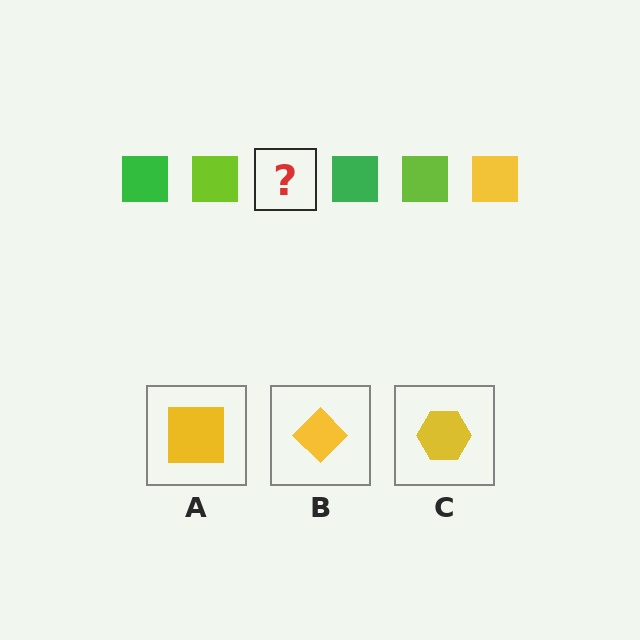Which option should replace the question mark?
Option A.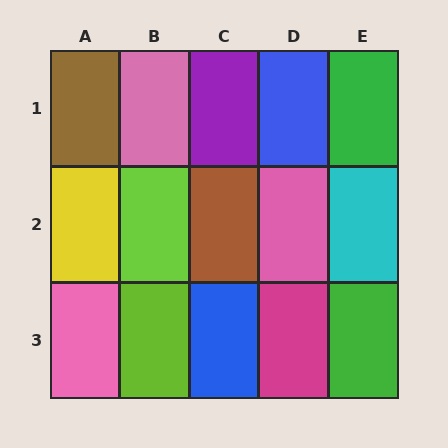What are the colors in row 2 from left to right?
Yellow, lime, brown, pink, cyan.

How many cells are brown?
2 cells are brown.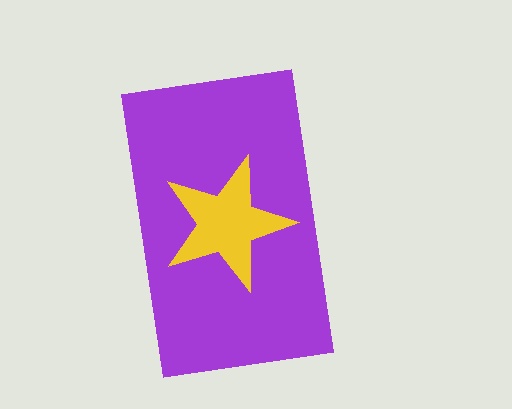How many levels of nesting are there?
2.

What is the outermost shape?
The purple rectangle.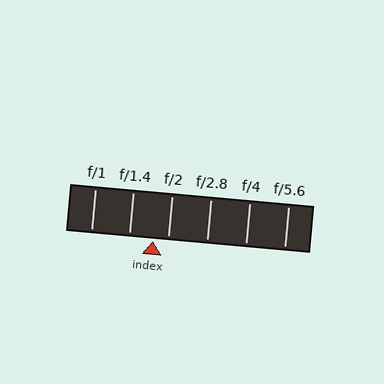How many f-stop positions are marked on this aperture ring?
There are 6 f-stop positions marked.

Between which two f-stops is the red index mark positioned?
The index mark is between f/1.4 and f/2.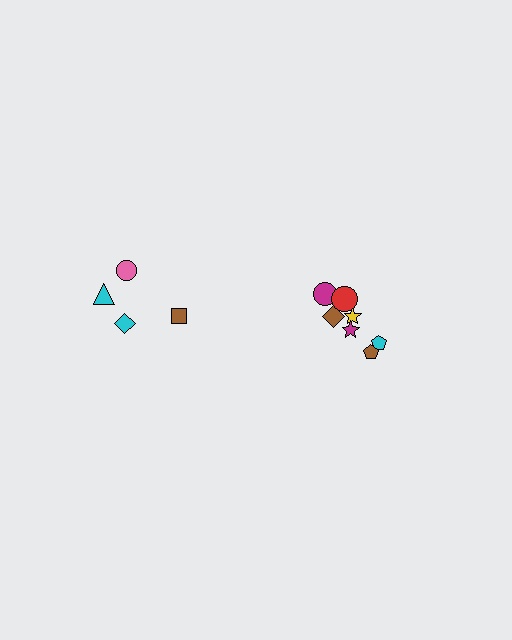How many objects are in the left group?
There are 4 objects.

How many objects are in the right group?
There are 7 objects.